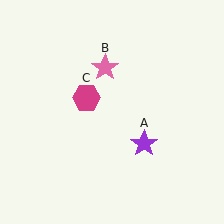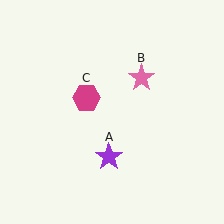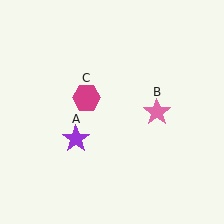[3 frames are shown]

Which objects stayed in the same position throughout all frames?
Magenta hexagon (object C) remained stationary.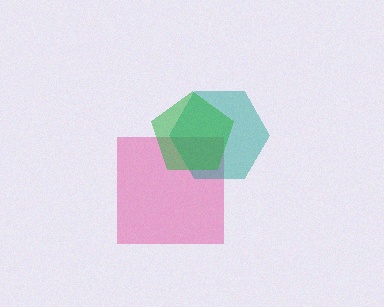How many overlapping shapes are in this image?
There are 3 overlapping shapes in the image.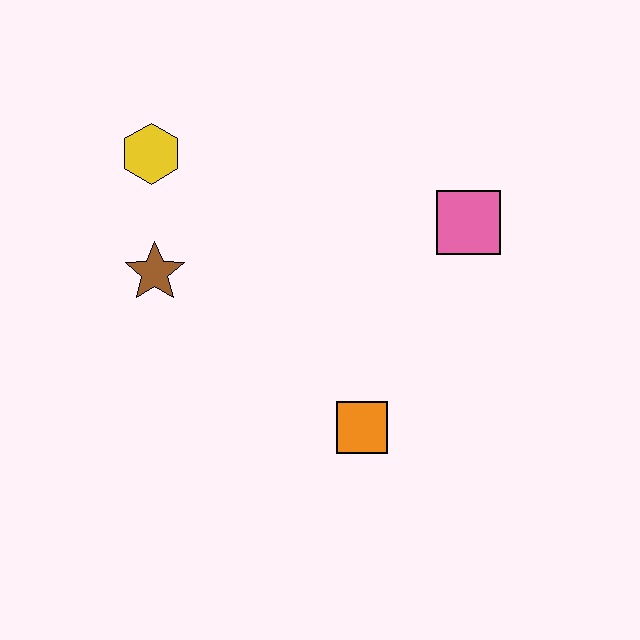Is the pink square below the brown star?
No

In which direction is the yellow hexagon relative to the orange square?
The yellow hexagon is above the orange square.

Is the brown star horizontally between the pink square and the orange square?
No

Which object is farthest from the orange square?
The yellow hexagon is farthest from the orange square.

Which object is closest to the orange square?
The pink square is closest to the orange square.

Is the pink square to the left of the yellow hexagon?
No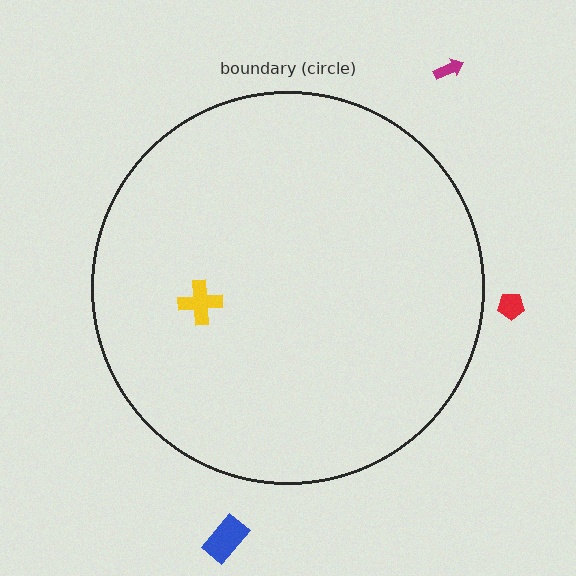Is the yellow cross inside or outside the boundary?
Inside.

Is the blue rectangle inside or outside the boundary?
Outside.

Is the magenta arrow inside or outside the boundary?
Outside.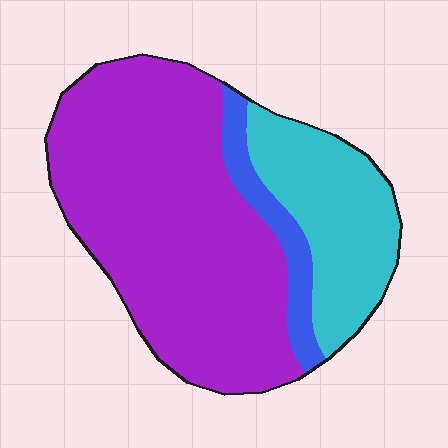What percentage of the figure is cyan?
Cyan takes up about one quarter (1/4) of the figure.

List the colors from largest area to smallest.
From largest to smallest: purple, cyan, blue.